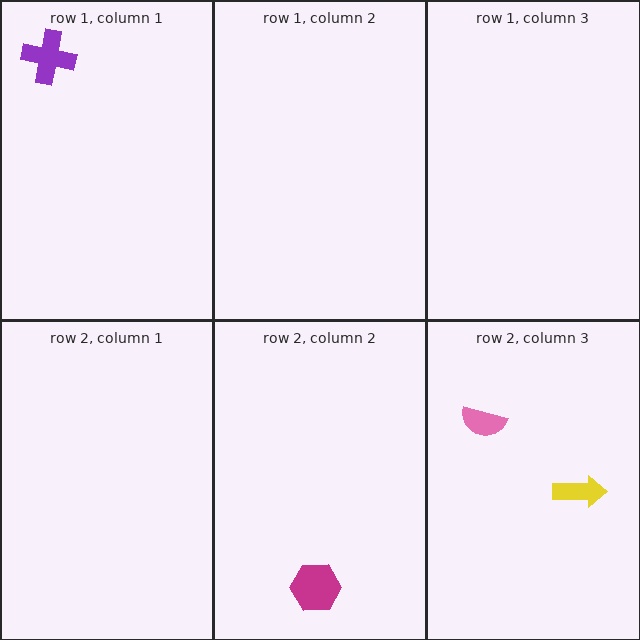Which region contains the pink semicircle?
The row 2, column 3 region.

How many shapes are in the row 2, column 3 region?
2.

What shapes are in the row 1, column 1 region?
The purple cross.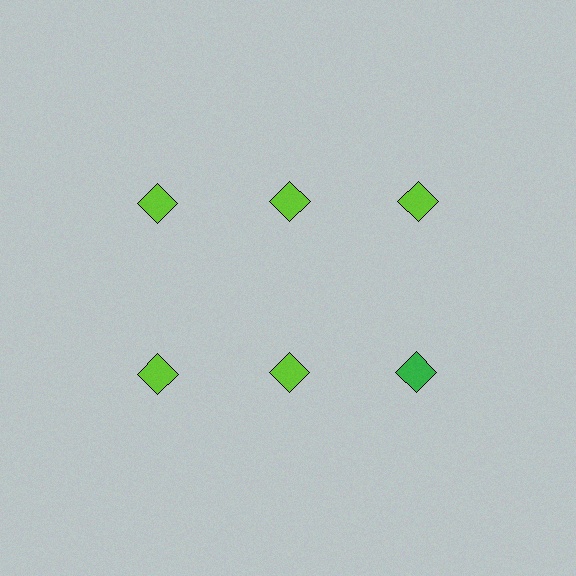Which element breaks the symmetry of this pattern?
The green diamond in the second row, center column breaks the symmetry. All other shapes are lime diamonds.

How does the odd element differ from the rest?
It has a different color: green instead of lime.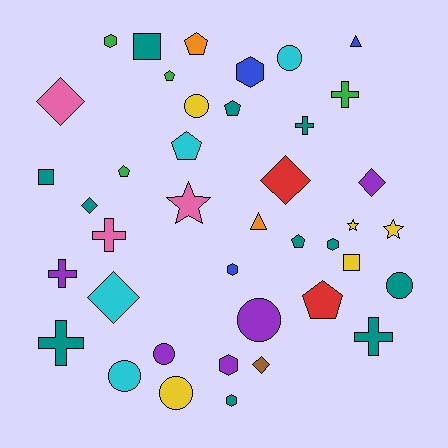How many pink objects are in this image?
There are 3 pink objects.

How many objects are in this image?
There are 40 objects.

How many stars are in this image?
There are 3 stars.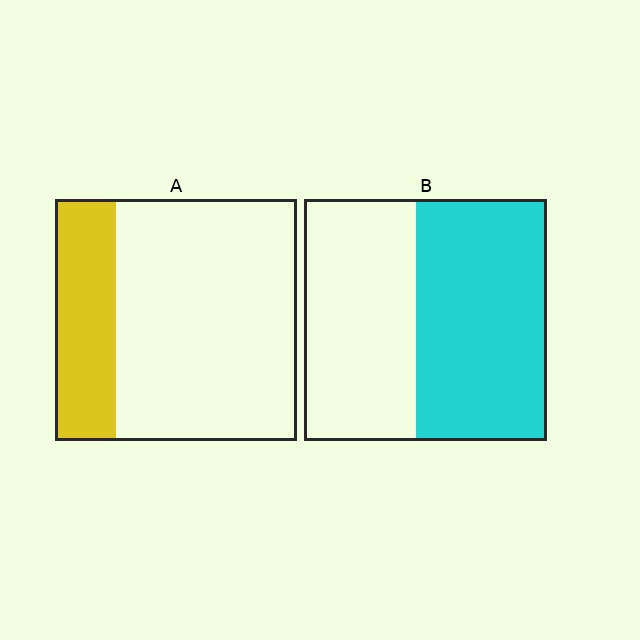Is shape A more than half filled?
No.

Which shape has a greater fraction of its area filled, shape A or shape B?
Shape B.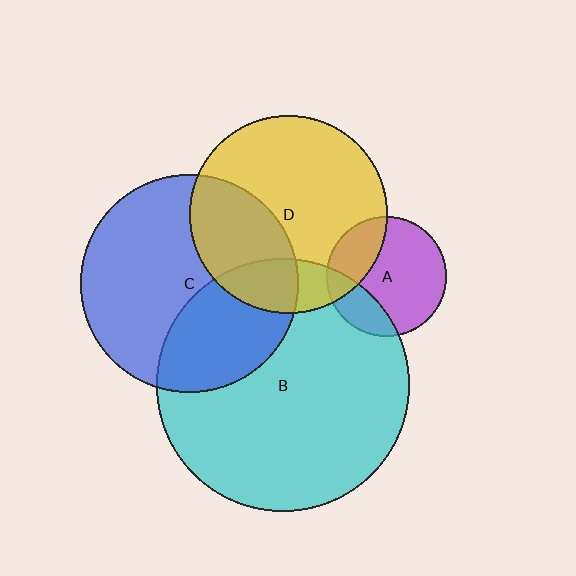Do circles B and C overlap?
Yes.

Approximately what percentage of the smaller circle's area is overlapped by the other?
Approximately 35%.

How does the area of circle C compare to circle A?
Approximately 3.3 times.